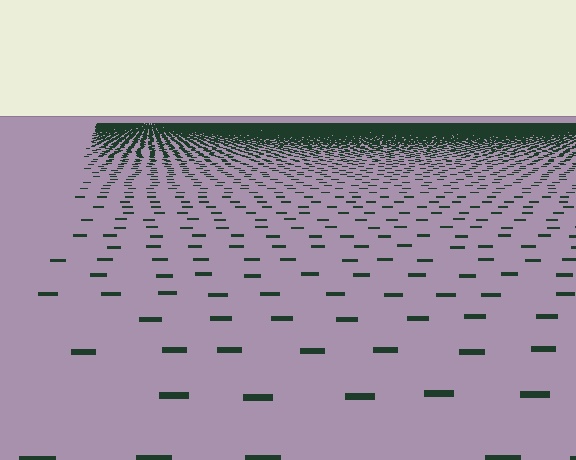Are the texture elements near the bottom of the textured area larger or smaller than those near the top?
Larger. Near the bottom, elements are closer to the viewer and appear at a bigger on-screen size.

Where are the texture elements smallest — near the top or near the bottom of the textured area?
Near the top.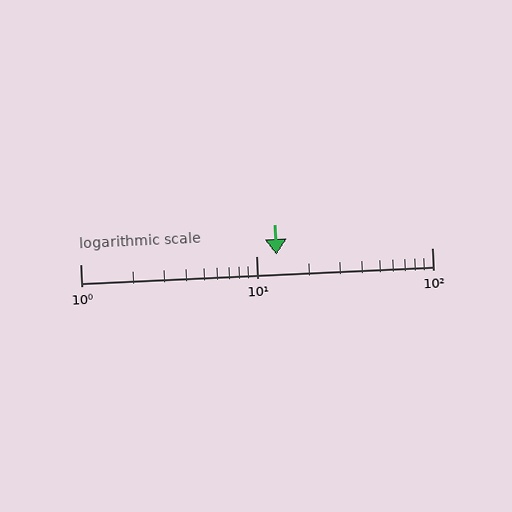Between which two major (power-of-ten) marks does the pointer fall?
The pointer is between 10 and 100.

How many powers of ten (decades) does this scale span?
The scale spans 2 decades, from 1 to 100.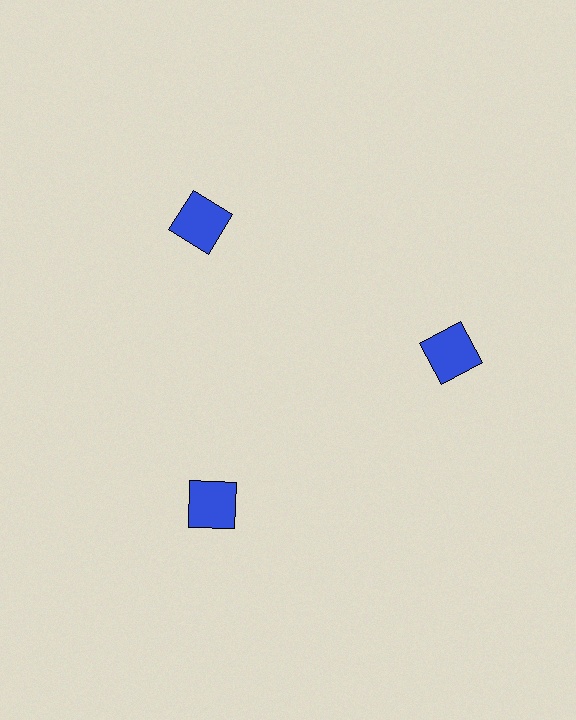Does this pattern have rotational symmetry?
Yes, this pattern has 3-fold rotational symmetry. It looks the same after rotating 120 degrees around the center.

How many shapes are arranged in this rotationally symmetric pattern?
There are 3 shapes, arranged in 3 groups of 1.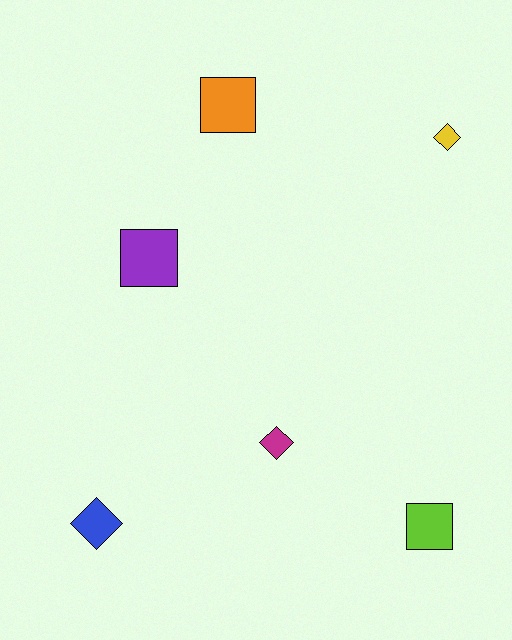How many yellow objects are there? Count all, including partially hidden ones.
There is 1 yellow object.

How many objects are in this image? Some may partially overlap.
There are 6 objects.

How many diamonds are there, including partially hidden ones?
There are 3 diamonds.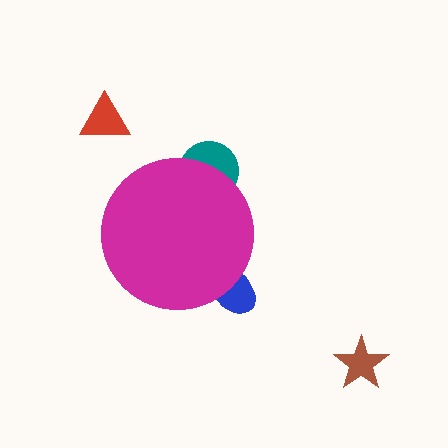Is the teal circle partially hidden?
Yes, the teal circle is partially hidden behind the magenta circle.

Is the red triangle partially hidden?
No, the red triangle is fully visible.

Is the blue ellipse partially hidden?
Yes, the blue ellipse is partially hidden behind the magenta circle.